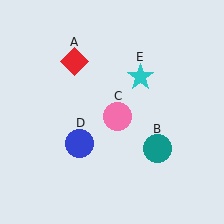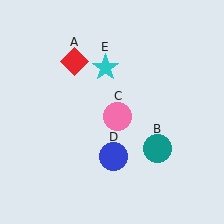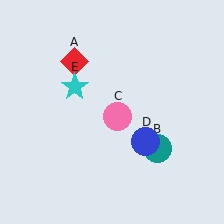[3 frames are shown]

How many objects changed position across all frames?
2 objects changed position: blue circle (object D), cyan star (object E).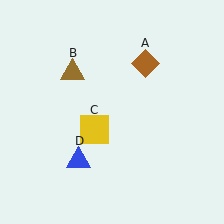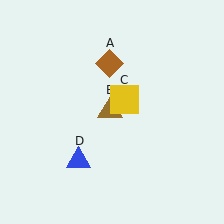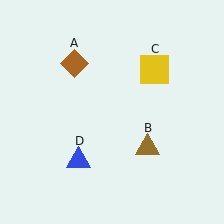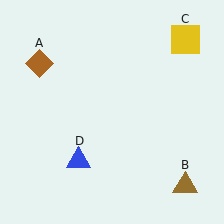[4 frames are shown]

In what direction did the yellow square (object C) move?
The yellow square (object C) moved up and to the right.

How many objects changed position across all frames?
3 objects changed position: brown diamond (object A), brown triangle (object B), yellow square (object C).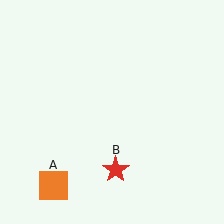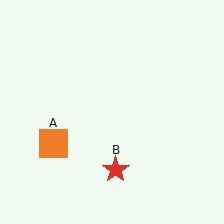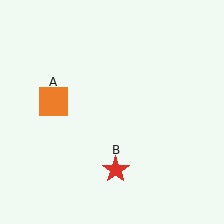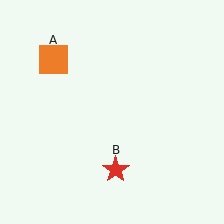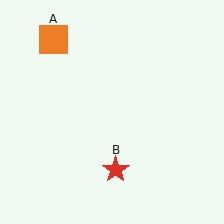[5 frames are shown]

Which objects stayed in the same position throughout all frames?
Red star (object B) remained stationary.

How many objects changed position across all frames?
1 object changed position: orange square (object A).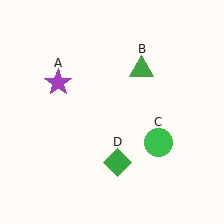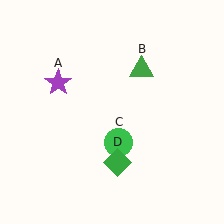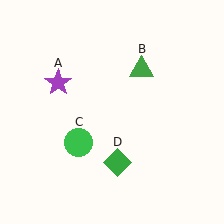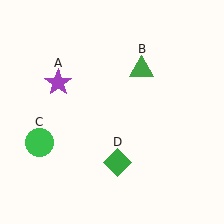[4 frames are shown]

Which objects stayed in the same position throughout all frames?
Purple star (object A) and green triangle (object B) and green diamond (object D) remained stationary.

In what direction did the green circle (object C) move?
The green circle (object C) moved left.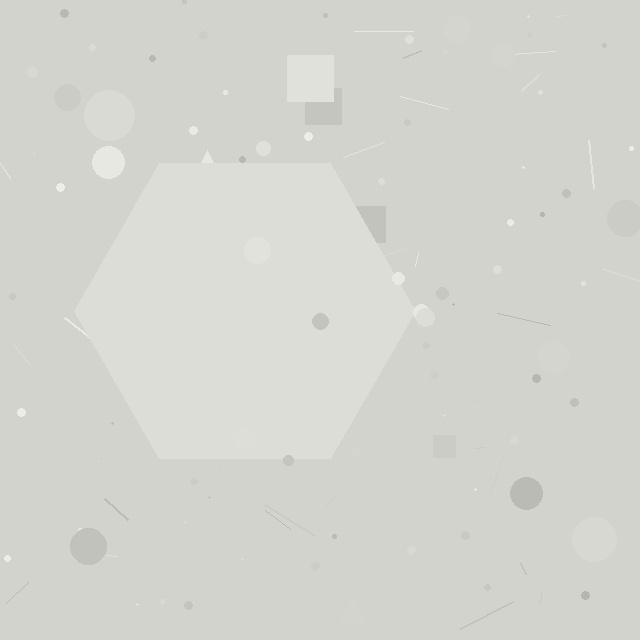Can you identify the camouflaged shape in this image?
The camouflaged shape is a hexagon.